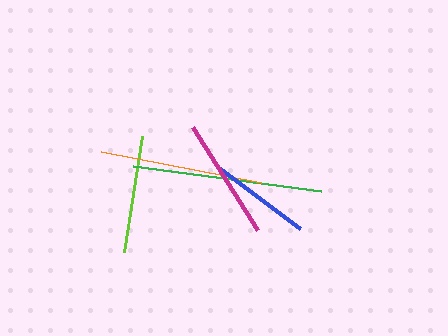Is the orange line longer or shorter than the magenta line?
The orange line is longer than the magenta line.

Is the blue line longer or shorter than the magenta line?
The magenta line is longer than the blue line.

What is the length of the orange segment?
The orange segment is approximately 163 pixels long.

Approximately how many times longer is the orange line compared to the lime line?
The orange line is approximately 1.4 times the length of the lime line.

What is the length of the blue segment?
The blue segment is approximately 100 pixels long.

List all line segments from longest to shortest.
From longest to shortest: green, orange, magenta, lime, blue.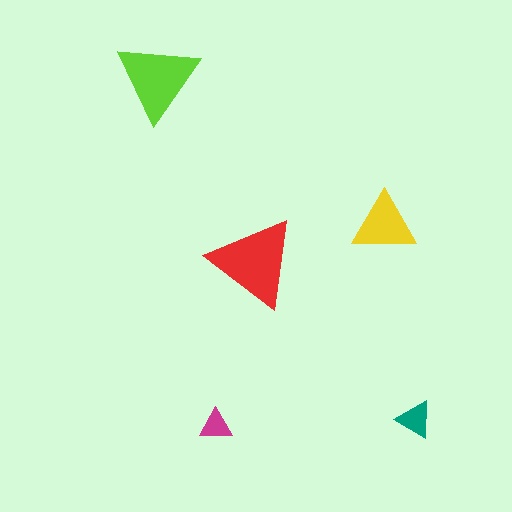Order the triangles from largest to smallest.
the red one, the lime one, the yellow one, the teal one, the magenta one.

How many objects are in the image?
There are 5 objects in the image.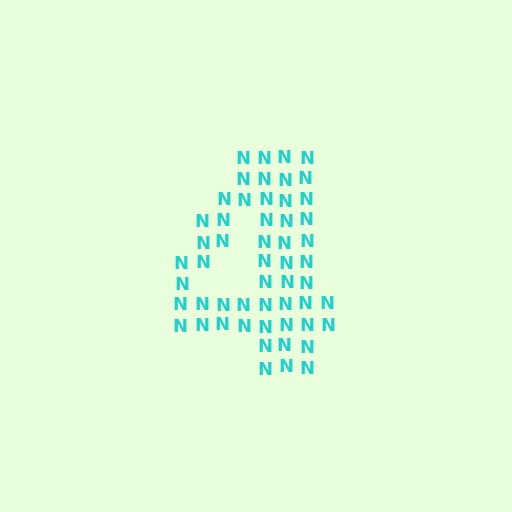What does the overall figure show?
The overall figure shows the digit 4.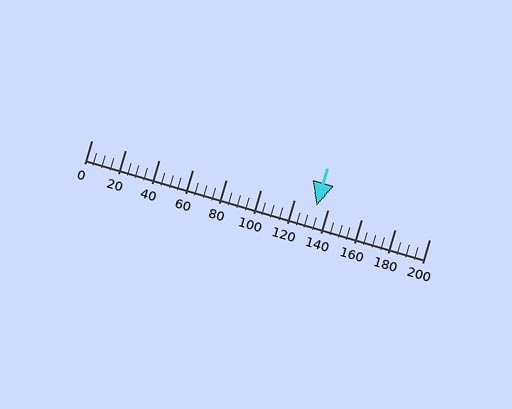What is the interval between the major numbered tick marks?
The major tick marks are spaced 20 units apart.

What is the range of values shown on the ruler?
The ruler shows values from 0 to 200.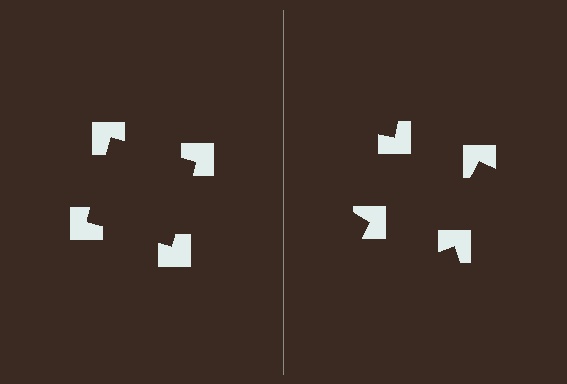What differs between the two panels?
The notched squares are positioned identically on both sides; only the wedge orientations differ. On the left they align to a square; on the right they are misaligned.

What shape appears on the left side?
An illusory square.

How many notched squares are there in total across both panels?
8 — 4 on each side.